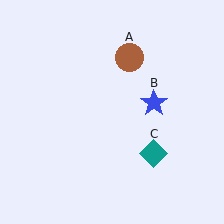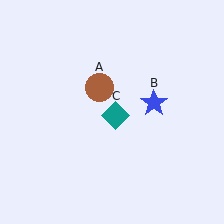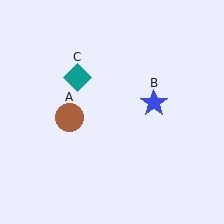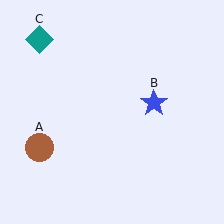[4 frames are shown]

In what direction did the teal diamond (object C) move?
The teal diamond (object C) moved up and to the left.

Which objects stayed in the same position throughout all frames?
Blue star (object B) remained stationary.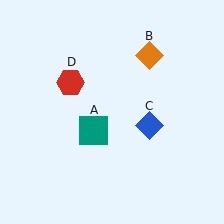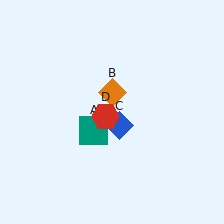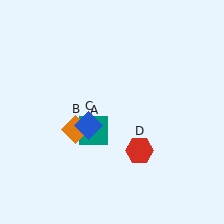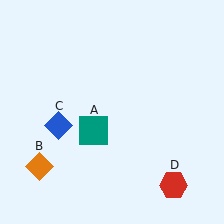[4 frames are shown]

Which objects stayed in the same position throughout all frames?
Teal square (object A) remained stationary.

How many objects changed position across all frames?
3 objects changed position: orange diamond (object B), blue diamond (object C), red hexagon (object D).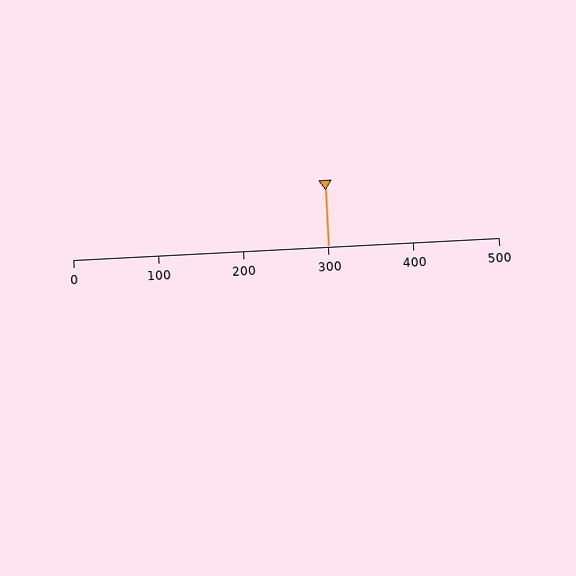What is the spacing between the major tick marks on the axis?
The major ticks are spaced 100 apart.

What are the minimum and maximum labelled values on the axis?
The axis runs from 0 to 500.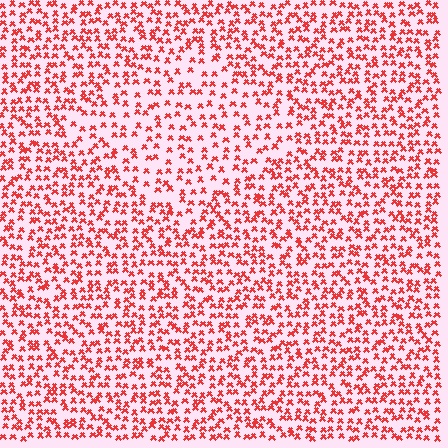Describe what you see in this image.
The image contains small red elements arranged at two different densities. A diamond-shaped region is visible where the elements are less densely packed than the surrounding area.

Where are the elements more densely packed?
The elements are more densely packed outside the diamond boundary.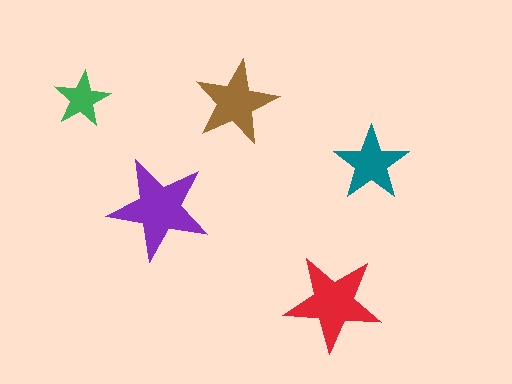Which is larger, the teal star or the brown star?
The brown one.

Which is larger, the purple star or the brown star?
The purple one.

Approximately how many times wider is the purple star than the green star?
About 2 times wider.